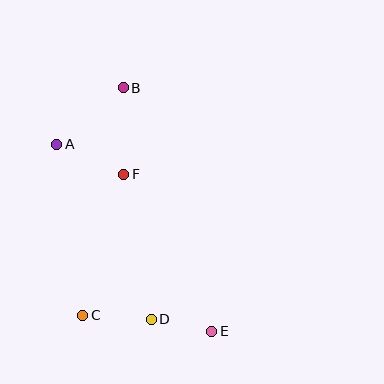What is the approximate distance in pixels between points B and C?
The distance between B and C is approximately 231 pixels.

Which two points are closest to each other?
Points D and E are closest to each other.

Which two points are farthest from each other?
Points B and E are farthest from each other.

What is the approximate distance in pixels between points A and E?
The distance between A and E is approximately 243 pixels.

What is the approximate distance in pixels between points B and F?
The distance between B and F is approximately 86 pixels.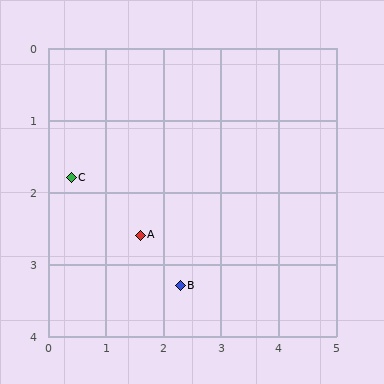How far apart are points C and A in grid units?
Points C and A are about 1.4 grid units apart.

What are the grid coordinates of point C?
Point C is at approximately (0.4, 1.8).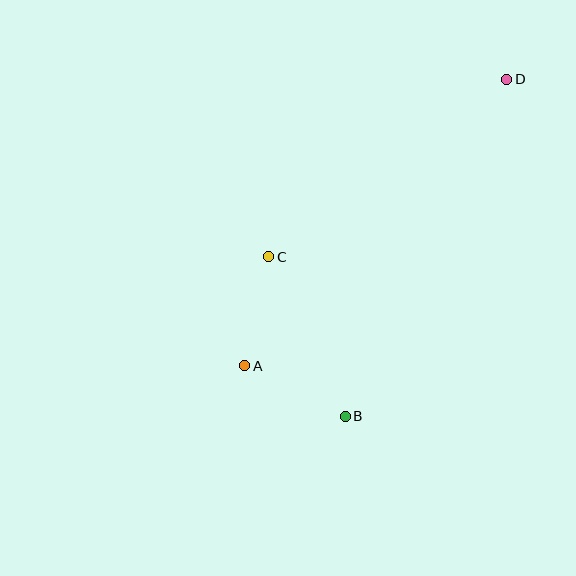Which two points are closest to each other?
Points A and C are closest to each other.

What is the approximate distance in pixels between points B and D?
The distance between B and D is approximately 374 pixels.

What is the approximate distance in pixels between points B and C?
The distance between B and C is approximately 177 pixels.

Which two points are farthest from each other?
Points A and D are farthest from each other.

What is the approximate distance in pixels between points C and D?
The distance between C and D is approximately 297 pixels.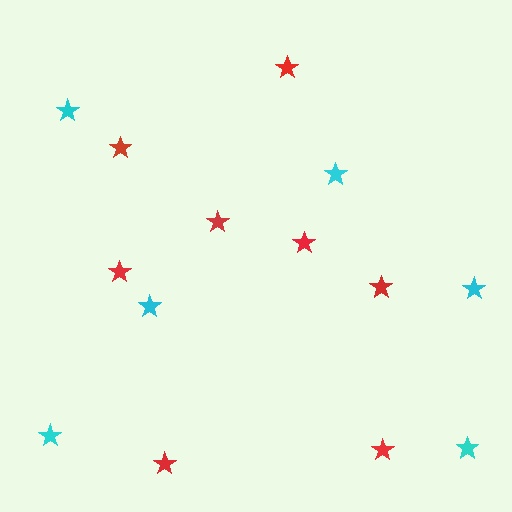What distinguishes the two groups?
There are 2 groups: one group of cyan stars (6) and one group of red stars (8).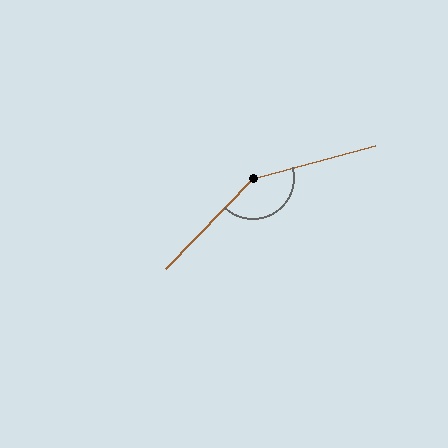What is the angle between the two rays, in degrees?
Approximately 149 degrees.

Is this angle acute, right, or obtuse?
It is obtuse.